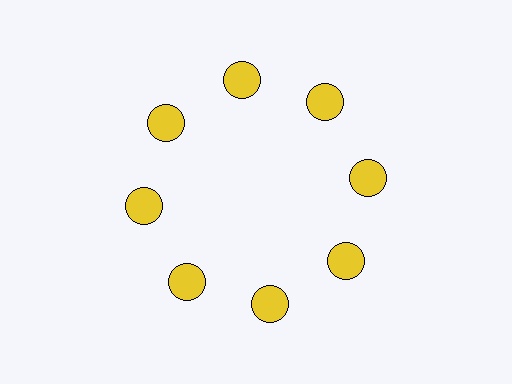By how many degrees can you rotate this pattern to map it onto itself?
The pattern maps onto itself every 45 degrees of rotation.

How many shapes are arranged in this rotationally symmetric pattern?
There are 8 shapes, arranged in 8 groups of 1.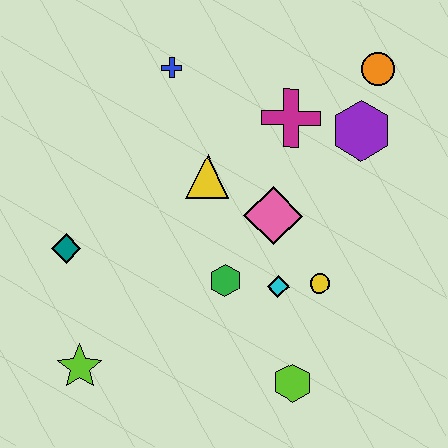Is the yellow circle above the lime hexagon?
Yes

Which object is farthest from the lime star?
The orange circle is farthest from the lime star.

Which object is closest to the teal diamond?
The lime star is closest to the teal diamond.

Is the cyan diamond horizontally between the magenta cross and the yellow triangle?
Yes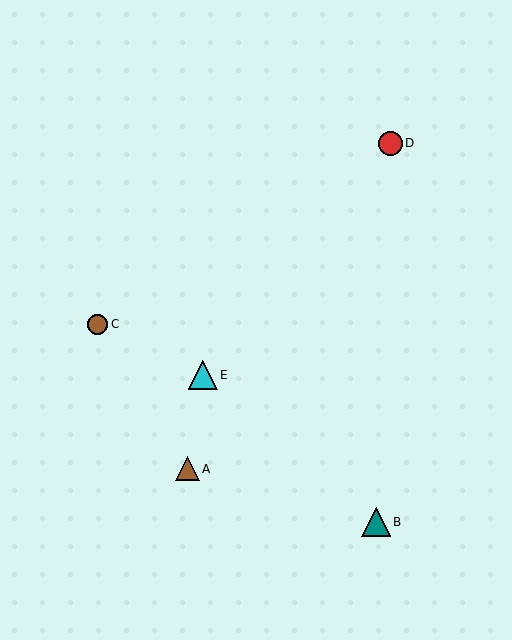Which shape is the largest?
The cyan triangle (labeled E) is the largest.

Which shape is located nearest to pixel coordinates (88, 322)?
The brown circle (labeled C) at (97, 324) is nearest to that location.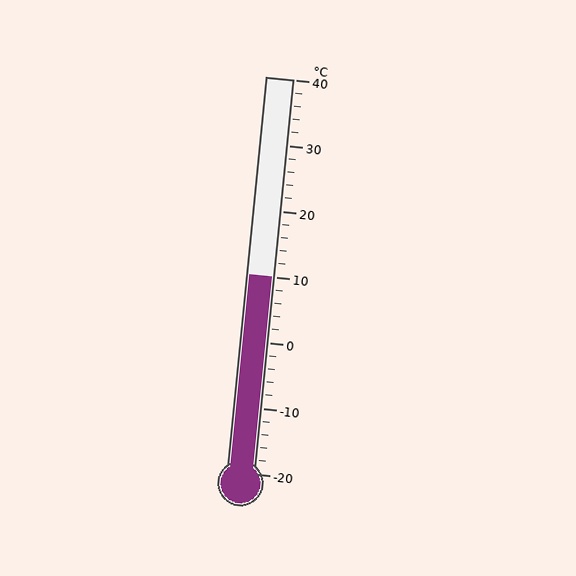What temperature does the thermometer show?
The thermometer shows approximately 10°C.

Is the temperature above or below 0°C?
The temperature is above 0°C.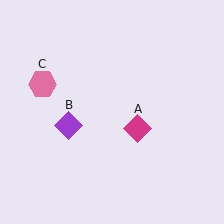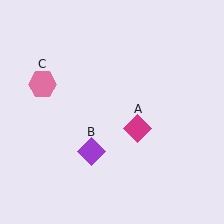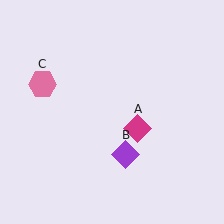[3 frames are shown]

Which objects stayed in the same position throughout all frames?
Magenta diamond (object A) and pink hexagon (object C) remained stationary.